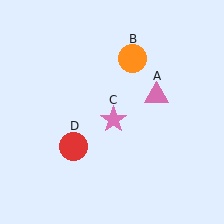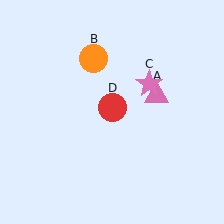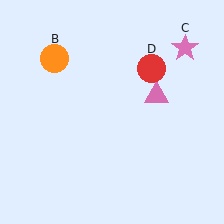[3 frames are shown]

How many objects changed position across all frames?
3 objects changed position: orange circle (object B), pink star (object C), red circle (object D).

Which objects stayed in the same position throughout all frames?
Pink triangle (object A) remained stationary.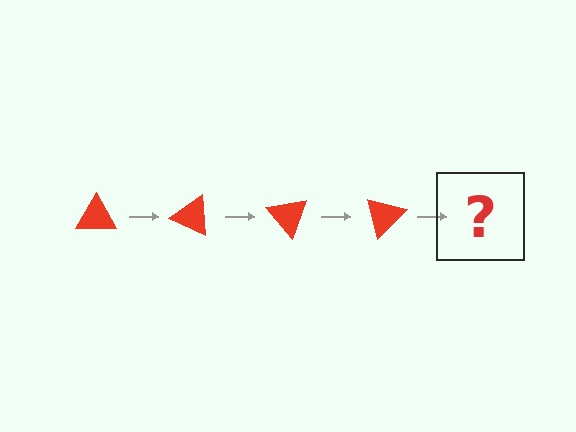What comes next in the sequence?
The next element should be a red triangle rotated 100 degrees.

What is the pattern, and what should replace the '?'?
The pattern is that the triangle rotates 25 degrees each step. The '?' should be a red triangle rotated 100 degrees.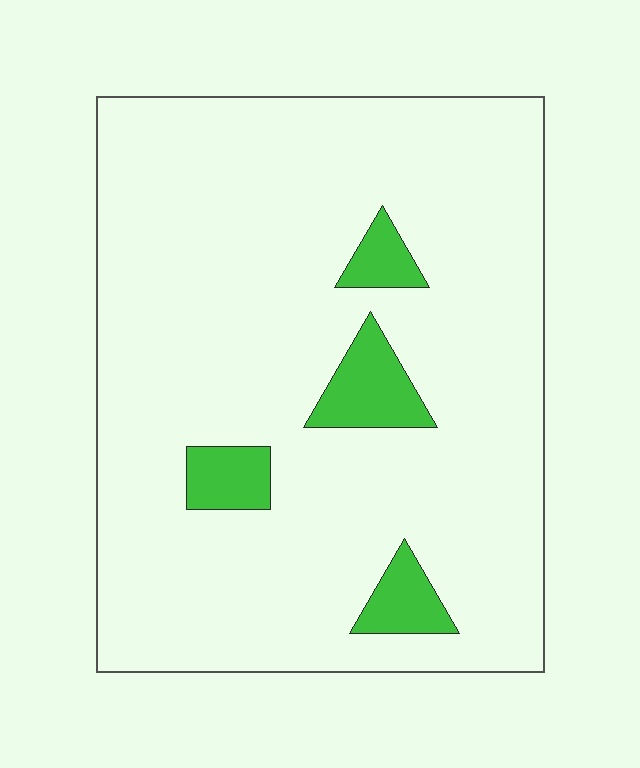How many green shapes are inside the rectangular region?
4.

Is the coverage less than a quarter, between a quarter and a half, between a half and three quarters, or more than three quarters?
Less than a quarter.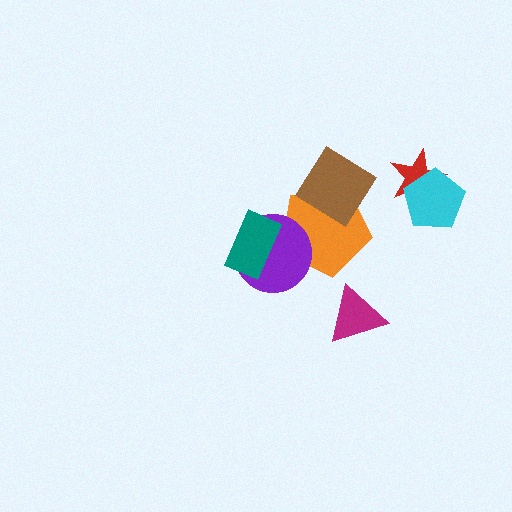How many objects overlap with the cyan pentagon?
1 object overlaps with the cyan pentagon.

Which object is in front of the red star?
The cyan pentagon is in front of the red star.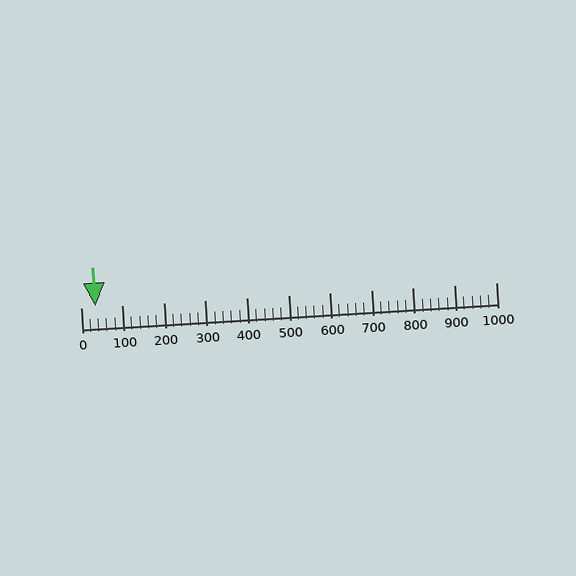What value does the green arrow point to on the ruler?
The green arrow points to approximately 36.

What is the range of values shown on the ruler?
The ruler shows values from 0 to 1000.